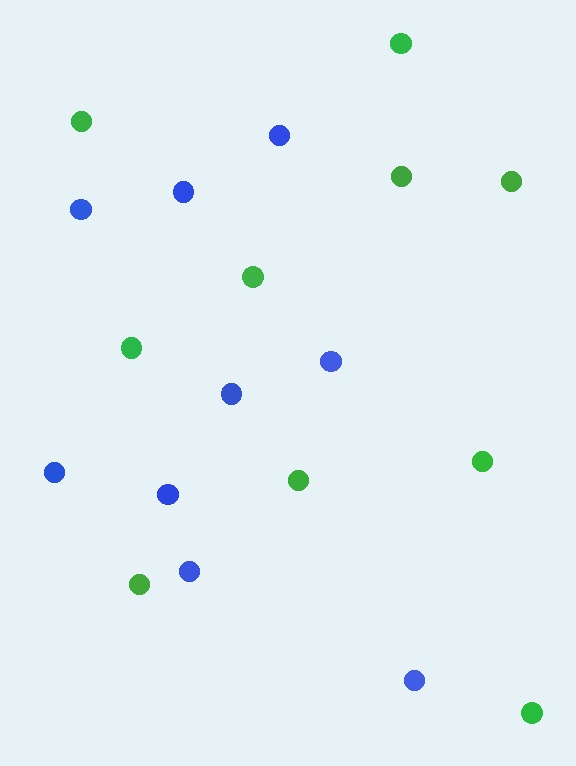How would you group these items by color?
There are 2 groups: one group of green circles (10) and one group of blue circles (9).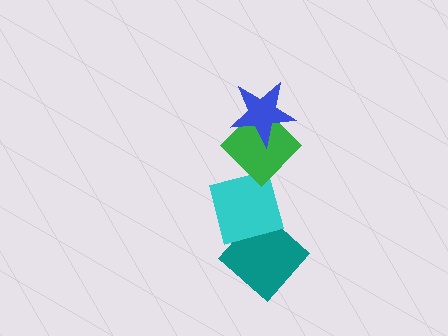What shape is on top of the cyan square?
The green diamond is on top of the cyan square.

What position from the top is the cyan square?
The cyan square is 3rd from the top.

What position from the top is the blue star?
The blue star is 1st from the top.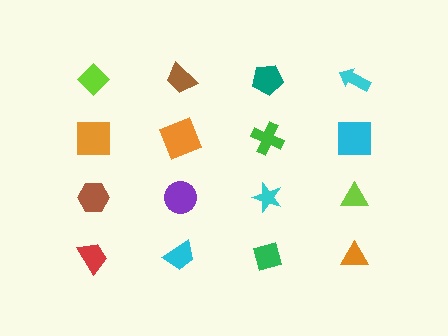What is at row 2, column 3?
A green cross.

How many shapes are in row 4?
4 shapes.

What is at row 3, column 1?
A brown hexagon.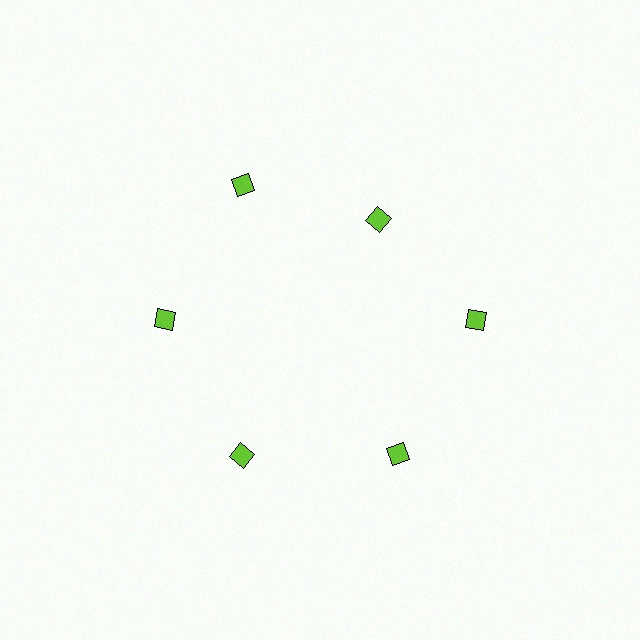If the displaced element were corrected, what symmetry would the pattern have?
It would have 6-fold rotational symmetry — the pattern would map onto itself every 60 degrees.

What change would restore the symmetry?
The symmetry would be restored by moving it outward, back onto the ring so that all 6 diamonds sit at equal angles and equal distance from the center.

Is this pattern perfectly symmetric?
No. The 6 lime diamonds are arranged in a ring, but one element near the 1 o'clock position is pulled inward toward the center, breaking the 6-fold rotational symmetry.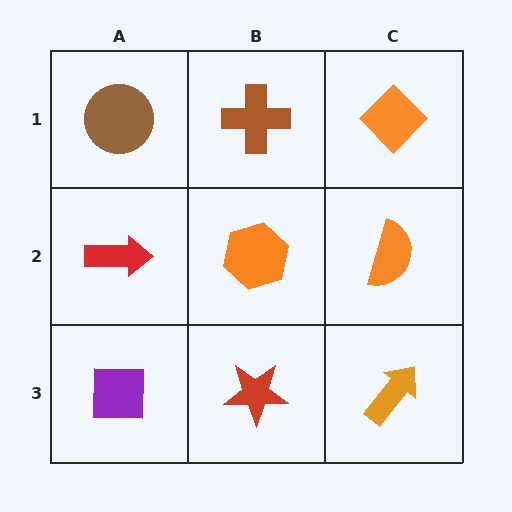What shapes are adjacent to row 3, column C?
An orange semicircle (row 2, column C), a red star (row 3, column B).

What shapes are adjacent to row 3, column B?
An orange hexagon (row 2, column B), a purple square (row 3, column A), an orange arrow (row 3, column C).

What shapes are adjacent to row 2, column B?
A brown cross (row 1, column B), a red star (row 3, column B), a red arrow (row 2, column A), an orange semicircle (row 2, column C).